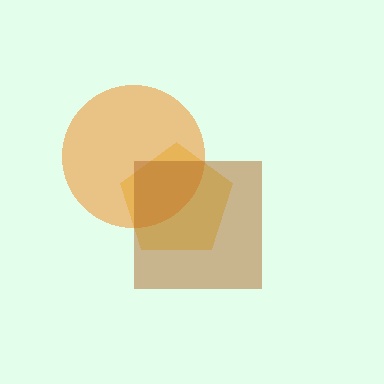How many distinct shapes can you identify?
There are 3 distinct shapes: a yellow pentagon, an orange circle, a brown square.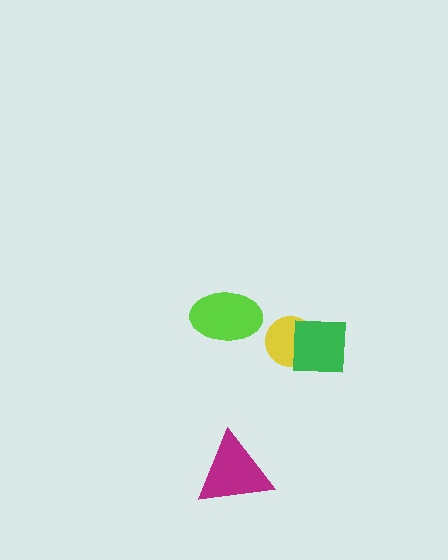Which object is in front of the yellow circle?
The green square is in front of the yellow circle.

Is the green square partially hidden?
No, no other shape covers it.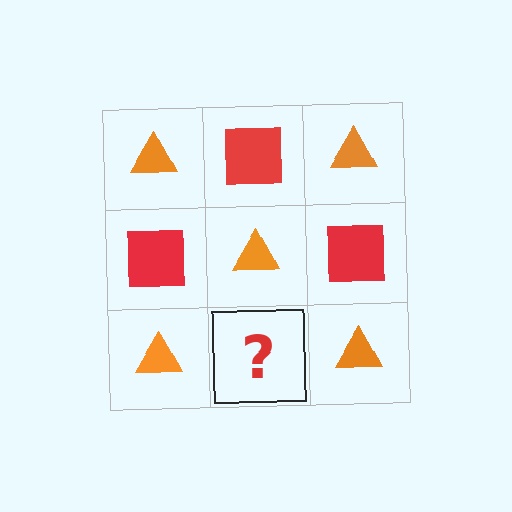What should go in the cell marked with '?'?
The missing cell should contain a red square.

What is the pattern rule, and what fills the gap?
The rule is that it alternates orange triangle and red square in a checkerboard pattern. The gap should be filled with a red square.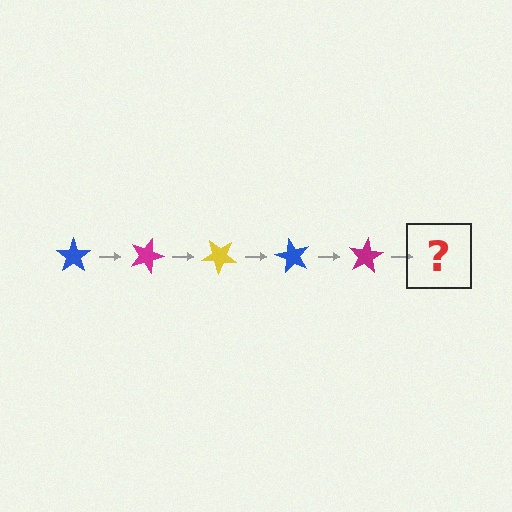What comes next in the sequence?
The next element should be a yellow star, rotated 100 degrees from the start.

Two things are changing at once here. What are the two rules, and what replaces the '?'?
The two rules are that it rotates 20 degrees each step and the color cycles through blue, magenta, and yellow. The '?' should be a yellow star, rotated 100 degrees from the start.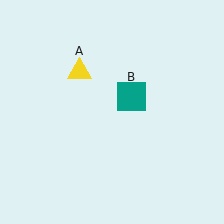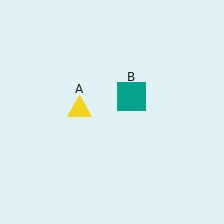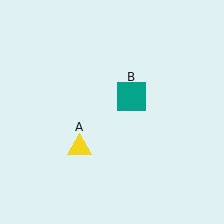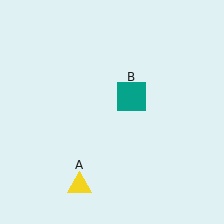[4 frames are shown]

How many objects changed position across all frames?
1 object changed position: yellow triangle (object A).